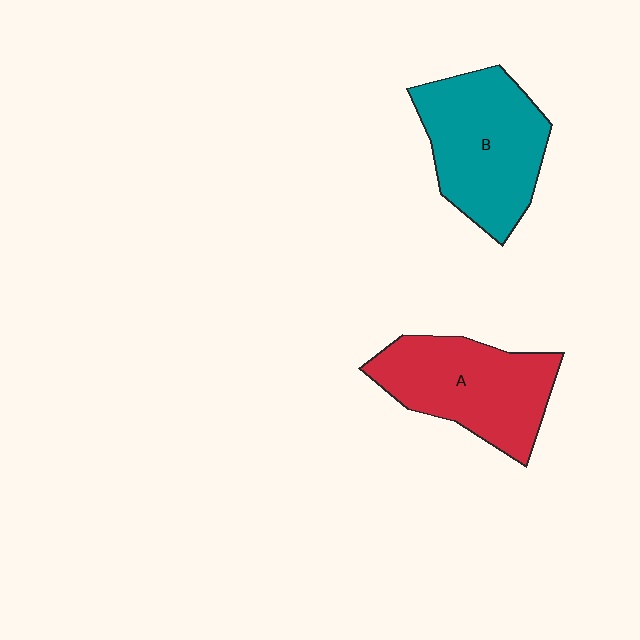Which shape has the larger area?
Shape B (teal).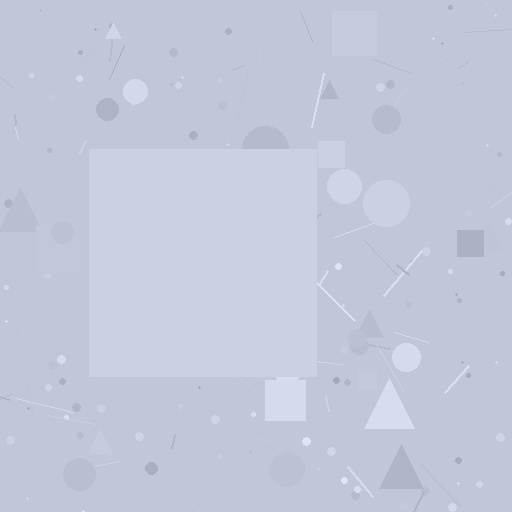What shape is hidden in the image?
A square is hidden in the image.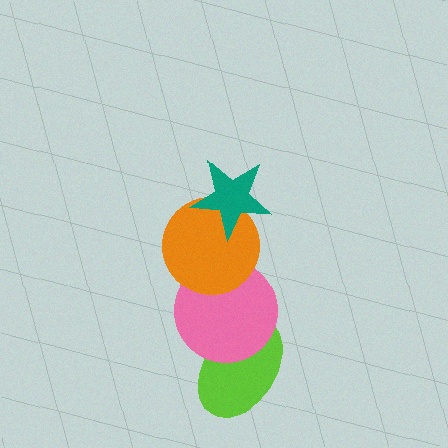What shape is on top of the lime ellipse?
The pink circle is on top of the lime ellipse.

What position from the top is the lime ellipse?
The lime ellipse is 4th from the top.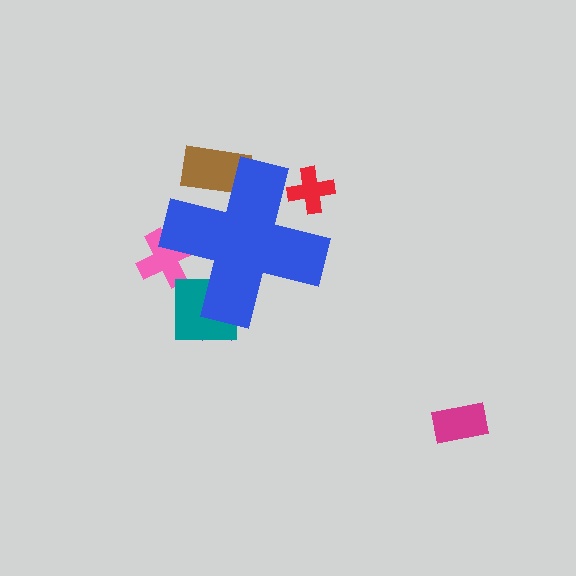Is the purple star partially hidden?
Yes, the purple star is partially hidden behind the blue cross.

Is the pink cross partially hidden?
Yes, the pink cross is partially hidden behind the blue cross.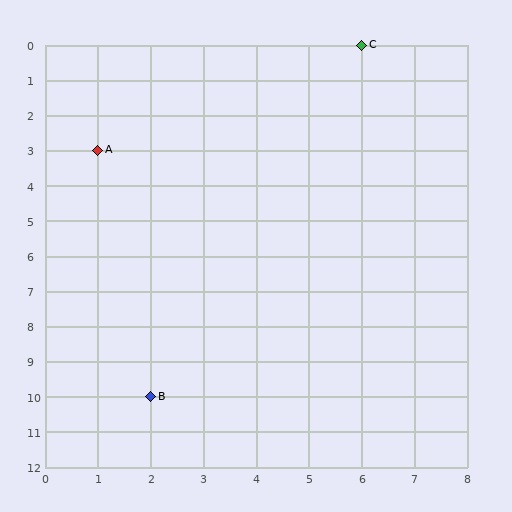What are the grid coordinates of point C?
Point C is at grid coordinates (6, 0).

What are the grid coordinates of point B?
Point B is at grid coordinates (2, 10).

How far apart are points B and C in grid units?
Points B and C are 4 columns and 10 rows apart (about 10.8 grid units diagonally).